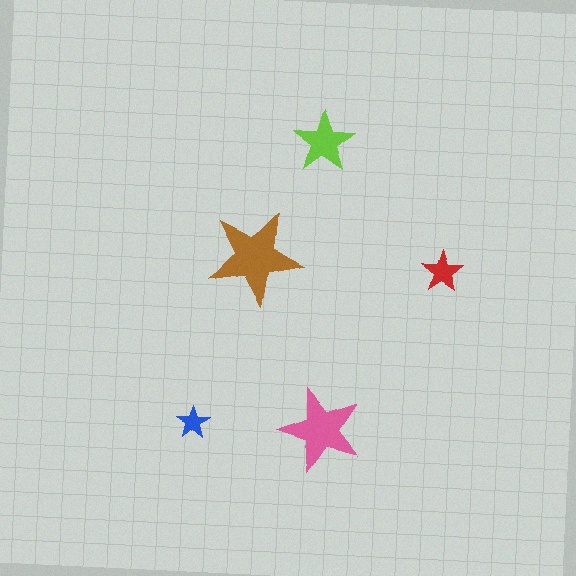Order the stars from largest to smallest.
the brown one, the pink one, the lime one, the red one, the blue one.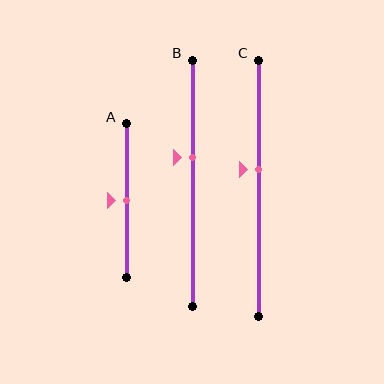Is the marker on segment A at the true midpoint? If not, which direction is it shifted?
Yes, the marker on segment A is at the true midpoint.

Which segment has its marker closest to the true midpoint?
Segment A has its marker closest to the true midpoint.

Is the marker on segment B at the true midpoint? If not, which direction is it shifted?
No, the marker on segment B is shifted upward by about 10% of the segment length.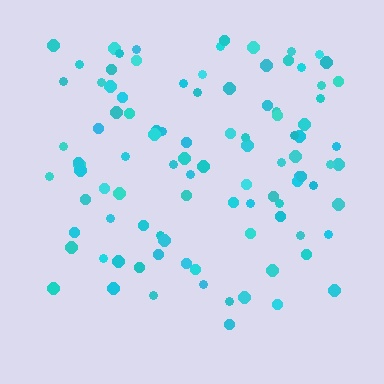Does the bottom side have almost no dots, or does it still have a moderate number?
Still a moderate number, just noticeably fewer than the top.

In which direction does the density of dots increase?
From bottom to top, with the top side densest.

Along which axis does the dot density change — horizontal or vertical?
Vertical.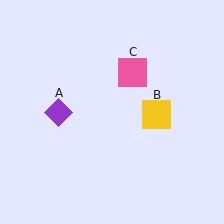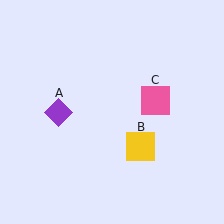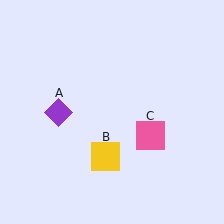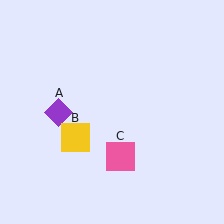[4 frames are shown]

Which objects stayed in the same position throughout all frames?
Purple diamond (object A) remained stationary.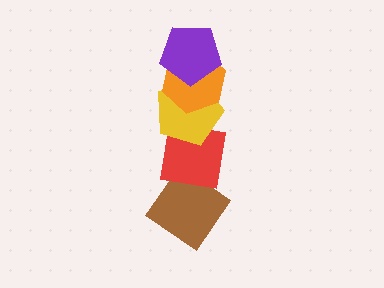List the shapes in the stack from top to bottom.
From top to bottom: the purple pentagon, the orange hexagon, the yellow pentagon, the red square, the brown diamond.